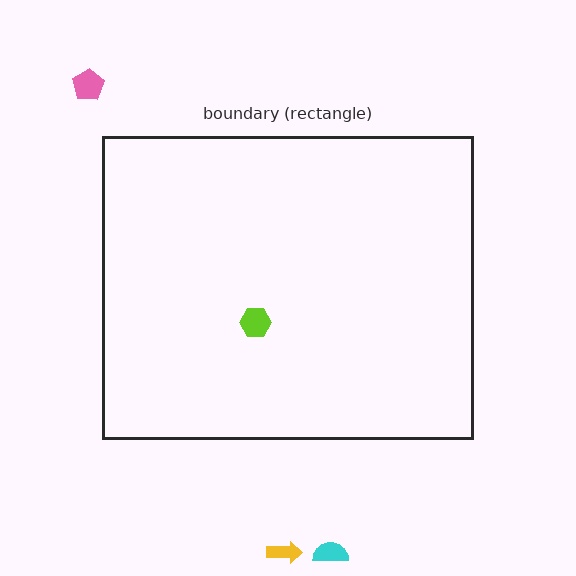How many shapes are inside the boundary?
1 inside, 3 outside.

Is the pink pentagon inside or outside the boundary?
Outside.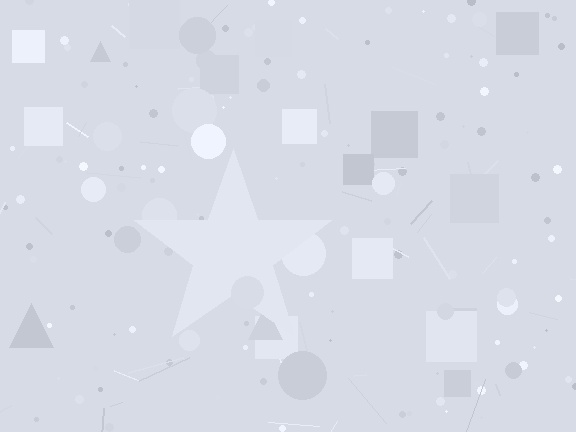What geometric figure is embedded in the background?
A star is embedded in the background.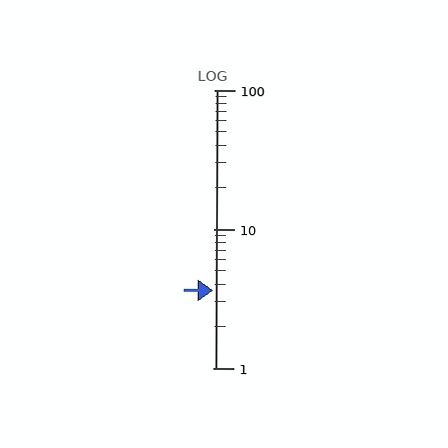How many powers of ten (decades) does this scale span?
The scale spans 2 decades, from 1 to 100.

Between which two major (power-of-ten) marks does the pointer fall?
The pointer is between 1 and 10.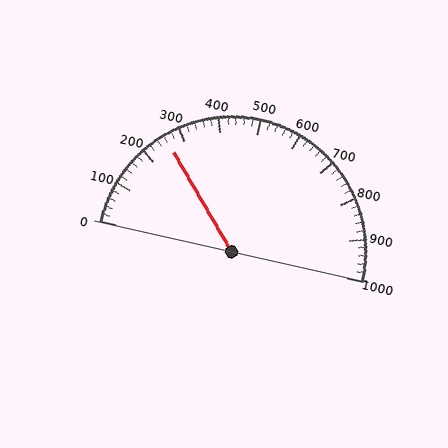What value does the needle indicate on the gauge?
The needle indicates approximately 260.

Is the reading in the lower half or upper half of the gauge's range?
The reading is in the lower half of the range (0 to 1000).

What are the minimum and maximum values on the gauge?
The gauge ranges from 0 to 1000.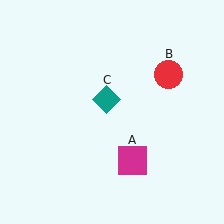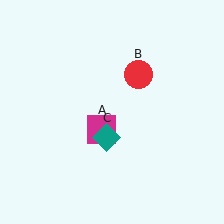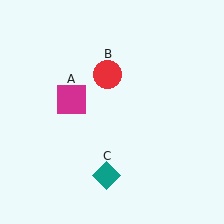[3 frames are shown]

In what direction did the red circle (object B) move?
The red circle (object B) moved left.